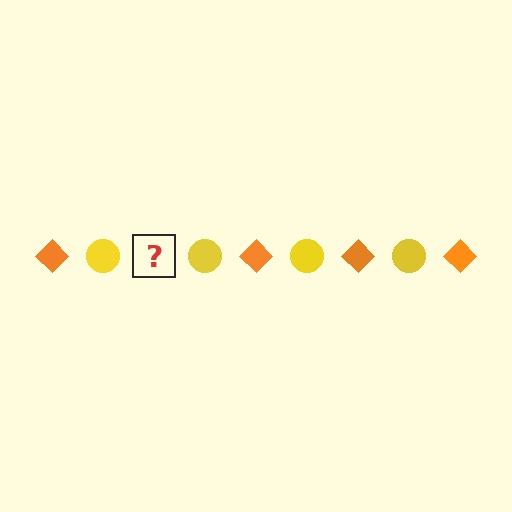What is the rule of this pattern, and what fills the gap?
The rule is that the pattern alternates between orange diamond and yellow circle. The gap should be filled with an orange diamond.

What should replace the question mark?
The question mark should be replaced with an orange diamond.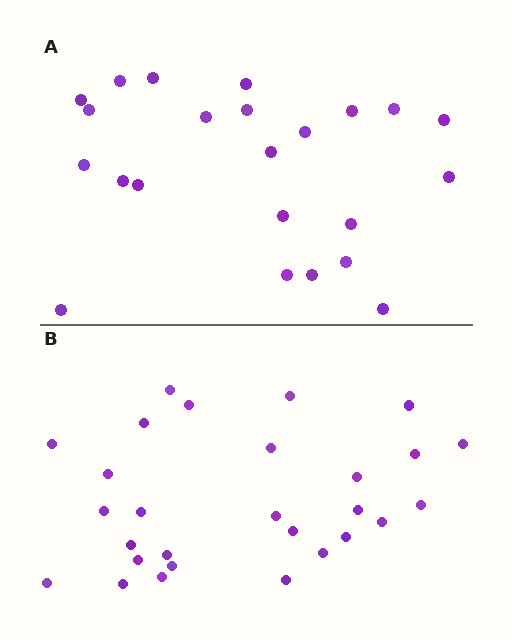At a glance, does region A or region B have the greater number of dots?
Region B (the bottom region) has more dots.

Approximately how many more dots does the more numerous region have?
Region B has about 5 more dots than region A.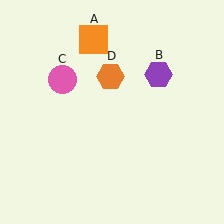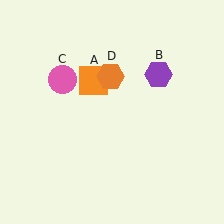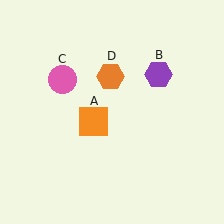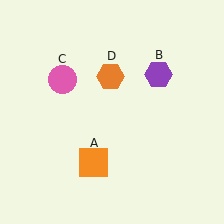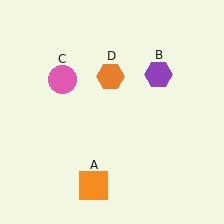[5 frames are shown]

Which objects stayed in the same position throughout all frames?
Purple hexagon (object B) and pink circle (object C) and orange hexagon (object D) remained stationary.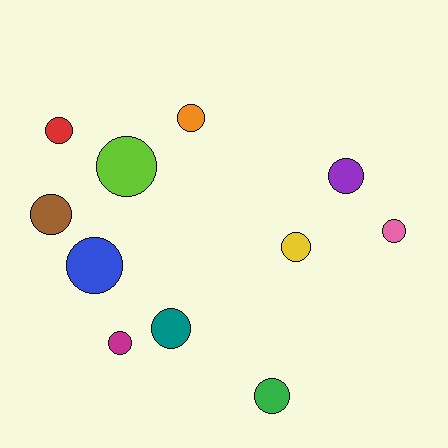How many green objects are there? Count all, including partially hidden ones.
There is 1 green object.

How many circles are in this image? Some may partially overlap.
There are 11 circles.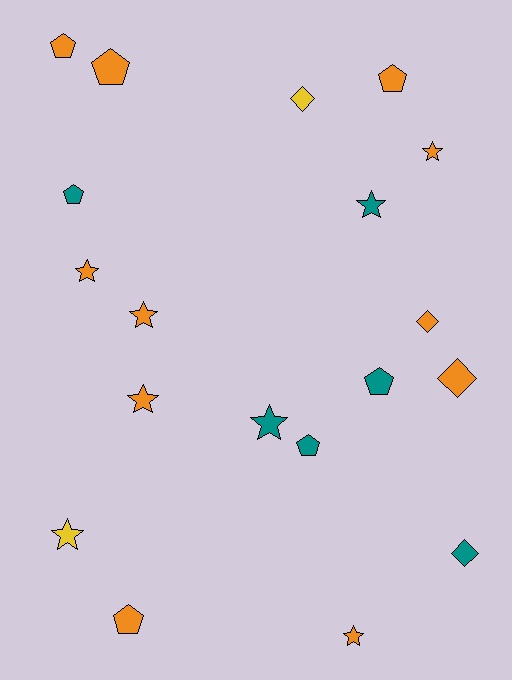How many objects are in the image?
There are 19 objects.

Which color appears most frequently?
Orange, with 11 objects.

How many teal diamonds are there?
There is 1 teal diamond.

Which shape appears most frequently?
Star, with 8 objects.